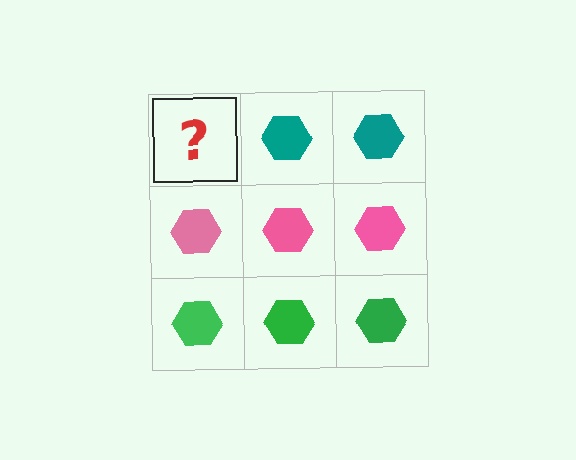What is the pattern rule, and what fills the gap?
The rule is that each row has a consistent color. The gap should be filled with a teal hexagon.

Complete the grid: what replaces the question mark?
The question mark should be replaced with a teal hexagon.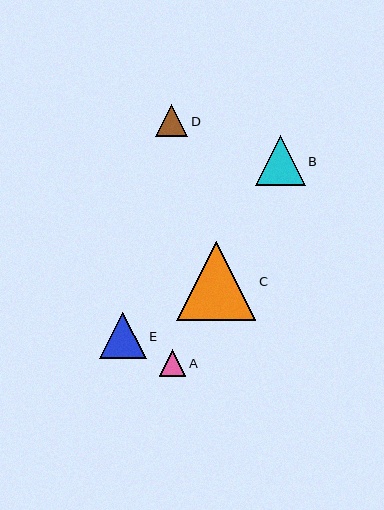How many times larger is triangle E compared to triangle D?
Triangle E is approximately 1.4 times the size of triangle D.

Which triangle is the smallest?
Triangle A is the smallest with a size of approximately 27 pixels.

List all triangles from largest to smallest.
From largest to smallest: C, B, E, D, A.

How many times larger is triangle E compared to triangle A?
Triangle E is approximately 1.7 times the size of triangle A.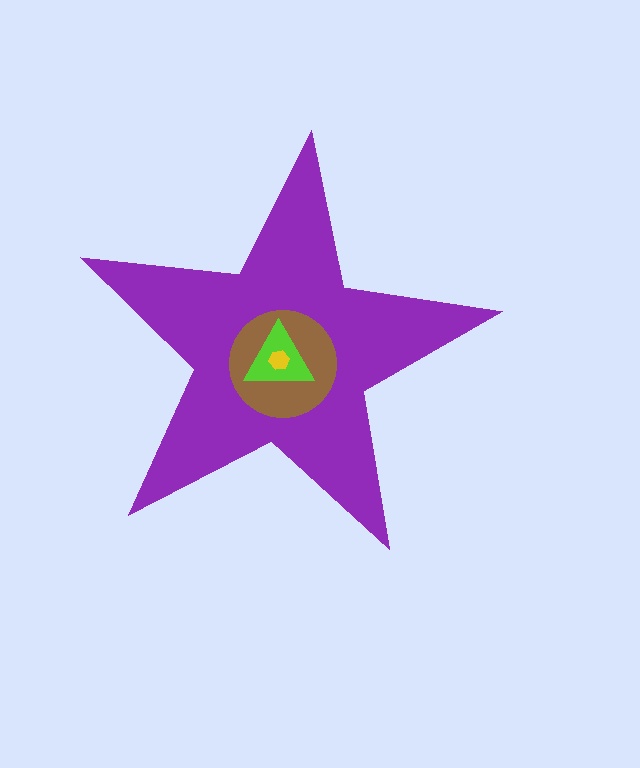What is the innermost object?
The yellow hexagon.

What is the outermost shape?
The purple star.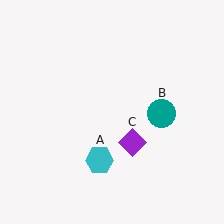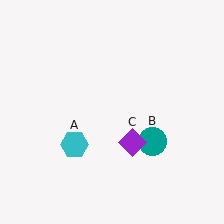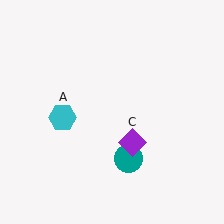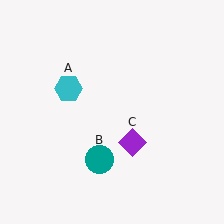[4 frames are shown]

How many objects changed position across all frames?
2 objects changed position: cyan hexagon (object A), teal circle (object B).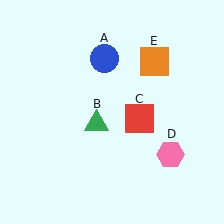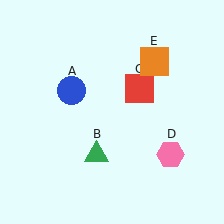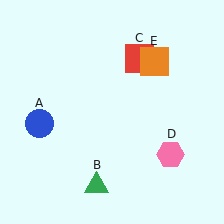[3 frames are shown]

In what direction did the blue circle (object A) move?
The blue circle (object A) moved down and to the left.